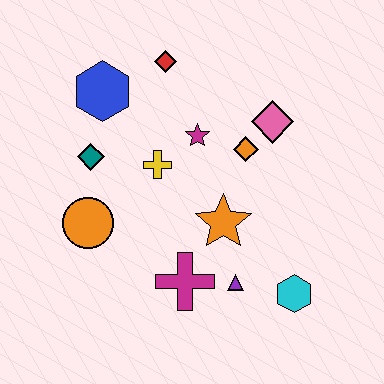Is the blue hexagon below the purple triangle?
No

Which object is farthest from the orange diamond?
The orange circle is farthest from the orange diamond.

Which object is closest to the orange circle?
The teal diamond is closest to the orange circle.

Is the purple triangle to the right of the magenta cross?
Yes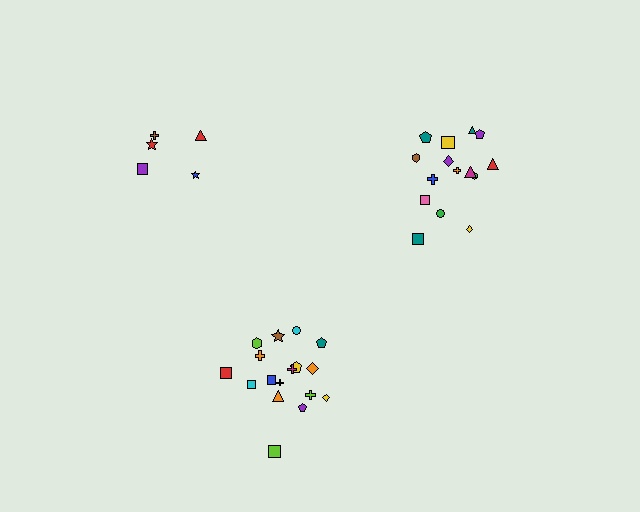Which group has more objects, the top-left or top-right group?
The top-right group.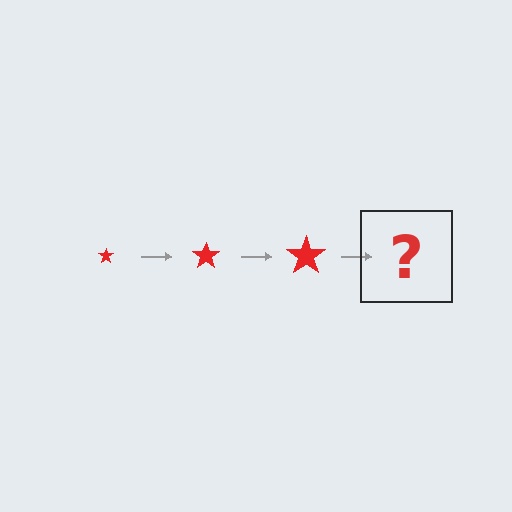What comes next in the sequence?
The next element should be a red star, larger than the previous one.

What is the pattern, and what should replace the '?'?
The pattern is that the star gets progressively larger each step. The '?' should be a red star, larger than the previous one.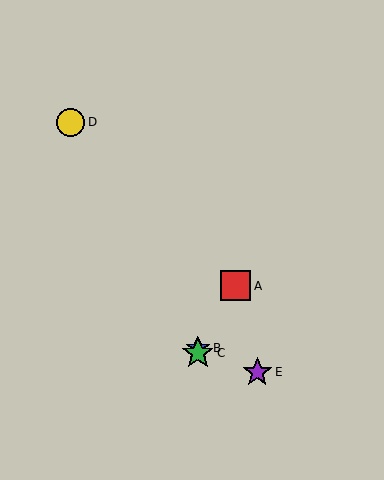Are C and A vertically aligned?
No, C is at x≈198 and A is at x≈236.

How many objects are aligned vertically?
2 objects (B, C) are aligned vertically.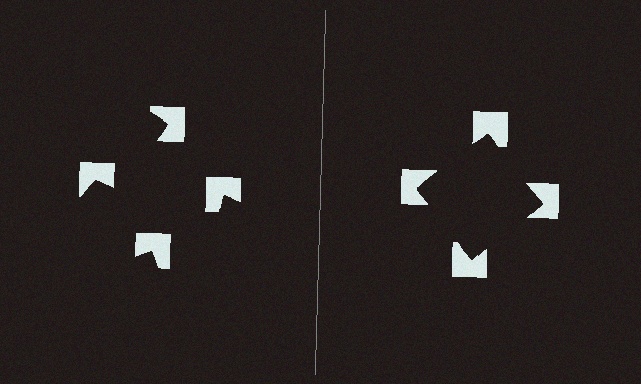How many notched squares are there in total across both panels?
8 — 4 on each side.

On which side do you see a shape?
An illusory square appears on the right side. On the left side the wedge cuts are rotated, so no coherent shape forms.